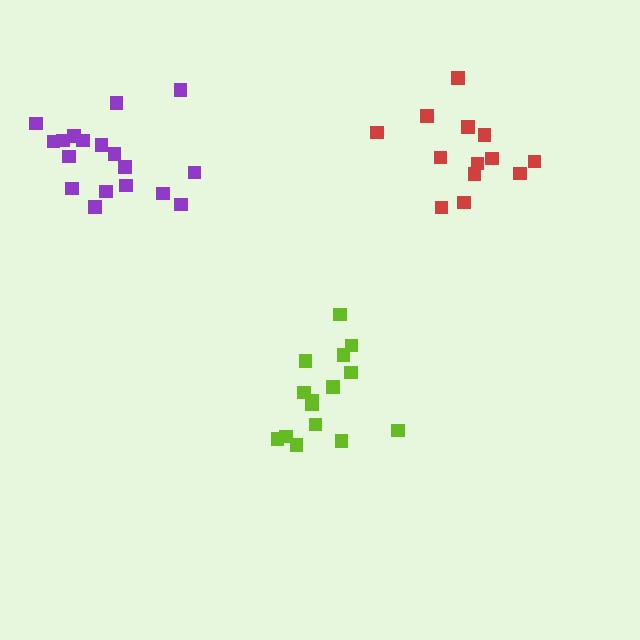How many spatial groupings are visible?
There are 3 spatial groupings.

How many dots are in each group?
Group 1: 19 dots, Group 2: 15 dots, Group 3: 13 dots (47 total).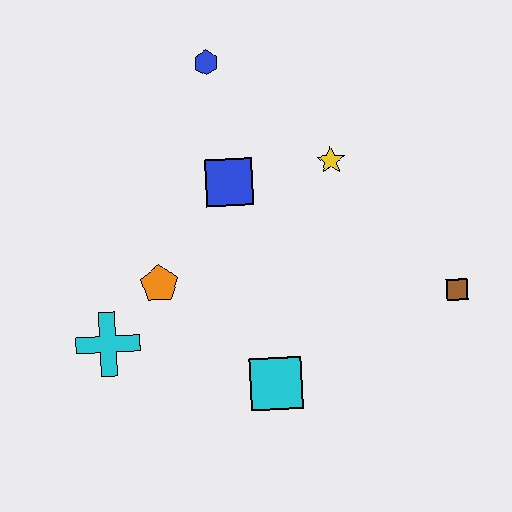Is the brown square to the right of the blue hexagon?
Yes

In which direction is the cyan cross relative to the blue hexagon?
The cyan cross is below the blue hexagon.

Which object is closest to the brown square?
The yellow star is closest to the brown square.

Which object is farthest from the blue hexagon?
The brown square is farthest from the blue hexagon.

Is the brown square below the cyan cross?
No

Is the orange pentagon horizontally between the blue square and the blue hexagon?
No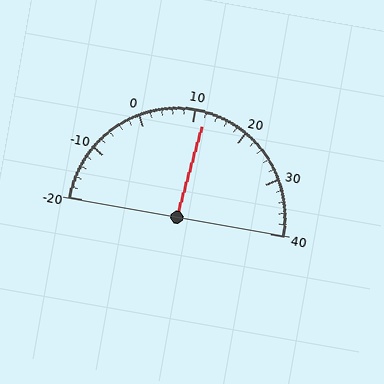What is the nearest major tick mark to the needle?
The nearest major tick mark is 10.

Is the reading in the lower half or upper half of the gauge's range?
The reading is in the upper half of the range (-20 to 40).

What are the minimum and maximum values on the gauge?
The gauge ranges from -20 to 40.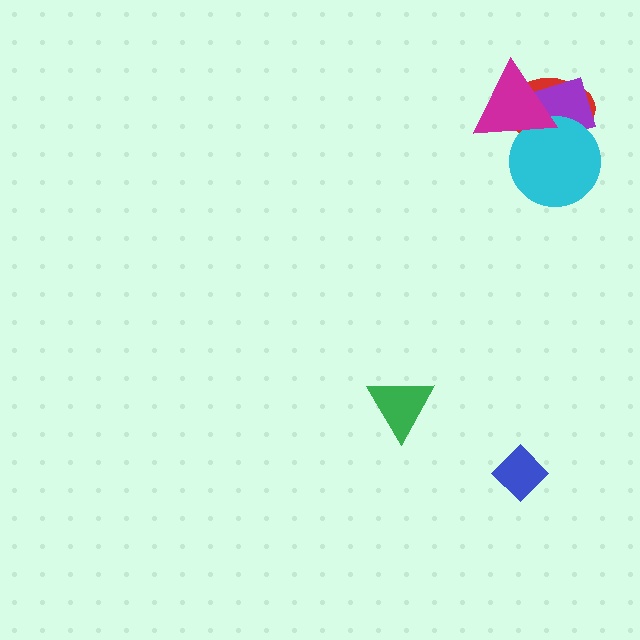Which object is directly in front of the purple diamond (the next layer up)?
The cyan circle is directly in front of the purple diamond.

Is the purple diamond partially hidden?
Yes, it is partially covered by another shape.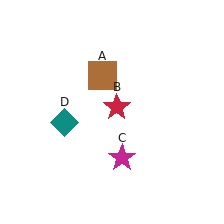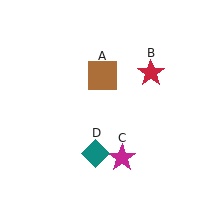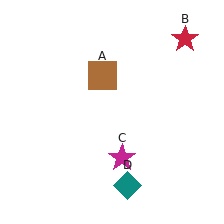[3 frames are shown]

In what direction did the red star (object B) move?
The red star (object B) moved up and to the right.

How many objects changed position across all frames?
2 objects changed position: red star (object B), teal diamond (object D).